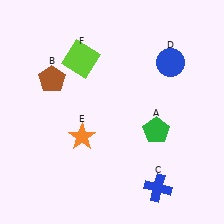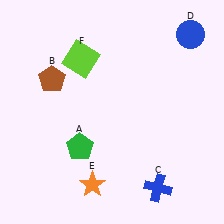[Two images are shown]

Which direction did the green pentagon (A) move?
The green pentagon (A) moved left.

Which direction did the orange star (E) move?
The orange star (E) moved down.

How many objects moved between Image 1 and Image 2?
3 objects moved between the two images.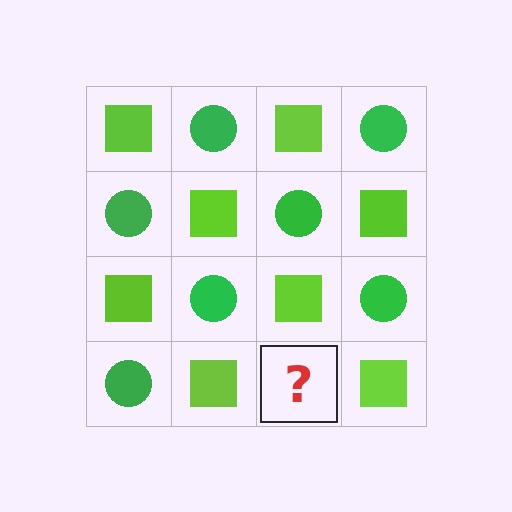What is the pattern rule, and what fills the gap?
The rule is that it alternates lime square and green circle in a checkerboard pattern. The gap should be filled with a green circle.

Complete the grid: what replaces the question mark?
The question mark should be replaced with a green circle.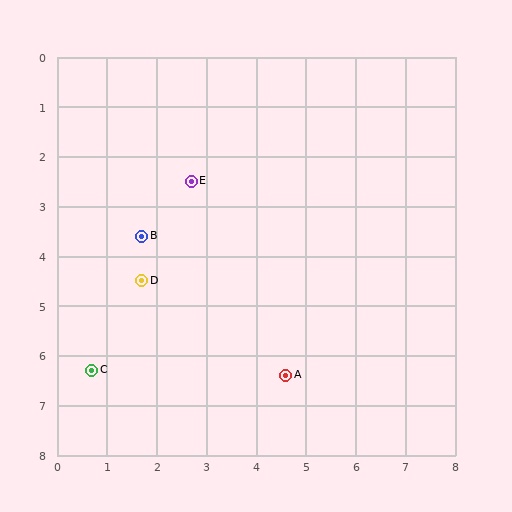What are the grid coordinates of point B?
Point B is at approximately (1.7, 3.6).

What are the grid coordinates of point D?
Point D is at approximately (1.7, 4.5).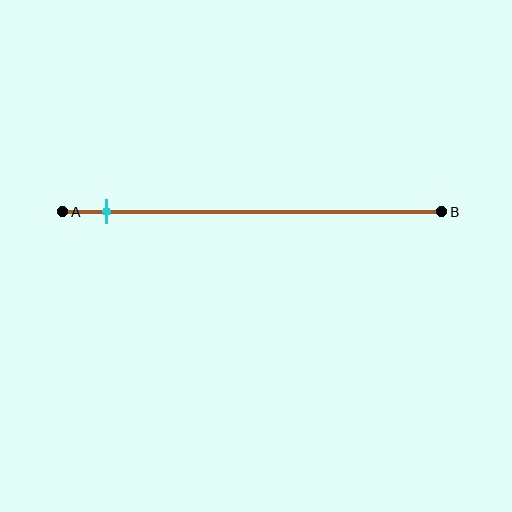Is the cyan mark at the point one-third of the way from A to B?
No, the mark is at about 10% from A, not at the 33% one-third point.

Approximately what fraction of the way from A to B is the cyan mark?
The cyan mark is approximately 10% of the way from A to B.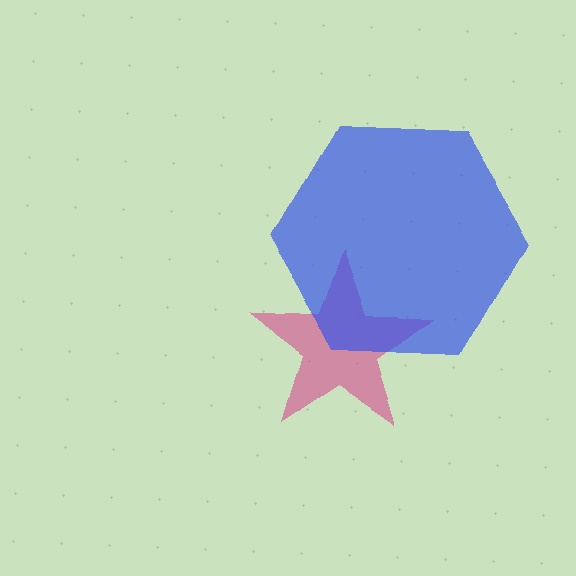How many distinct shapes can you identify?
There are 2 distinct shapes: a magenta star, a blue hexagon.